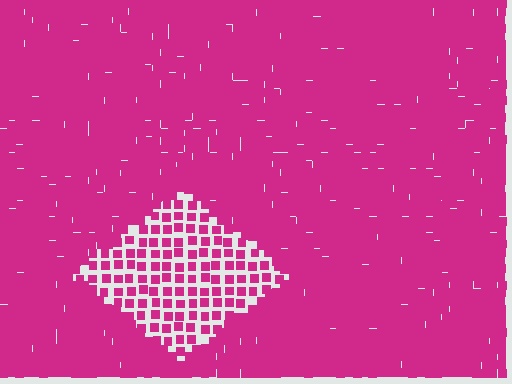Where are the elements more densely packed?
The elements are more densely packed outside the diamond boundary.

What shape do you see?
I see a diamond.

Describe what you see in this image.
The image contains small magenta elements arranged at two different densities. A diamond-shaped region is visible where the elements are less densely packed than the surrounding area.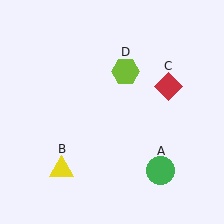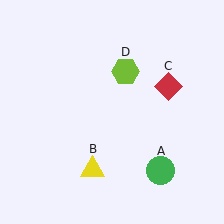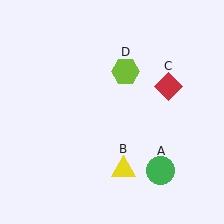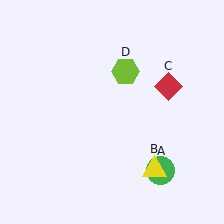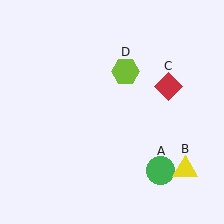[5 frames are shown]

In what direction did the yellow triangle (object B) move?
The yellow triangle (object B) moved right.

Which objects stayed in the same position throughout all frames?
Green circle (object A) and red diamond (object C) and lime hexagon (object D) remained stationary.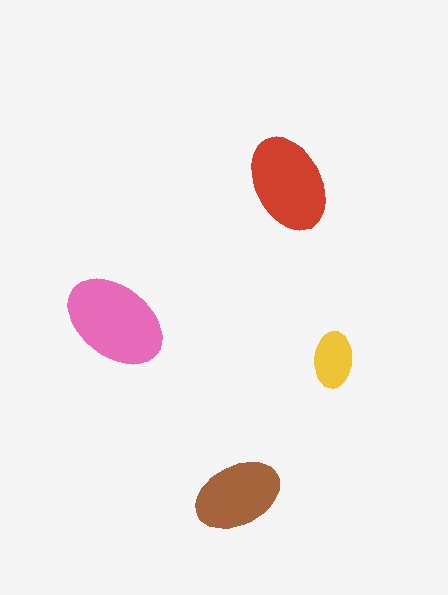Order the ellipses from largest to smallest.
the pink one, the red one, the brown one, the yellow one.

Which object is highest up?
The red ellipse is topmost.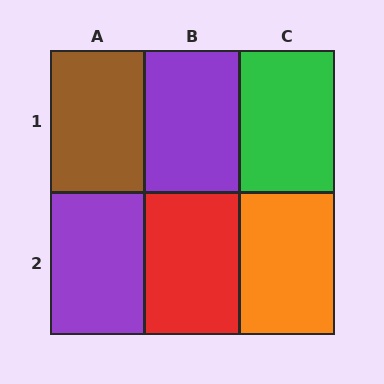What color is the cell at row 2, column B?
Red.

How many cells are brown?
1 cell is brown.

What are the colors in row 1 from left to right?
Brown, purple, green.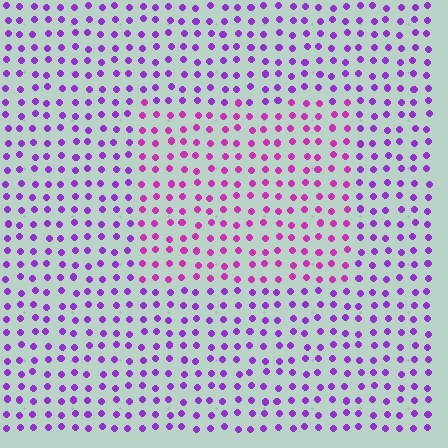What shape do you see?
I see a rectangle.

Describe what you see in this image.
The image is filled with small purple elements in a uniform arrangement. A rectangle-shaped region is visible where the elements are tinted to a slightly different hue, forming a subtle color boundary.